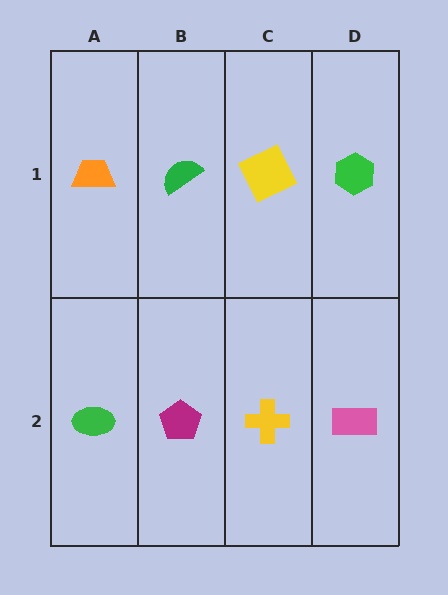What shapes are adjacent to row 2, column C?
A yellow square (row 1, column C), a magenta pentagon (row 2, column B), a pink rectangle (row 2, column D).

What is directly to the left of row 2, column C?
A magenta pentagon.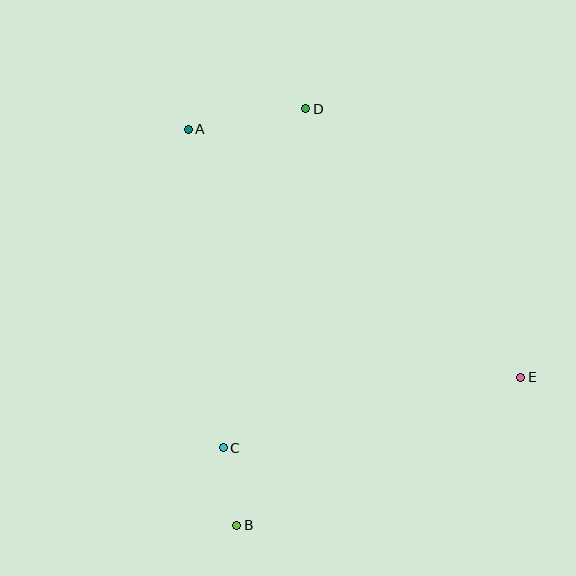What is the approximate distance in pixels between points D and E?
The distance between D and E is approximately 344 pixels.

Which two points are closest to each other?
Points B and C are closest to each other.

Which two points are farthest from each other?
Points B and D are farthest from each other.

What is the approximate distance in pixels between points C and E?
The distance between C and E is approximately 306 pixels.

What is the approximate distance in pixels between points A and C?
The distance between A and C is approximately 320 pixels.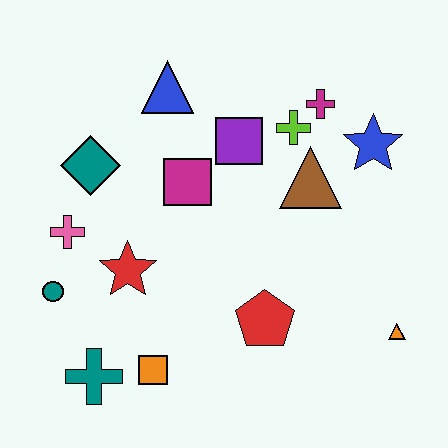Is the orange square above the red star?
No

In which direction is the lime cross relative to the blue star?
The lime cross is to the left of the blue star.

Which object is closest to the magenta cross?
The lime cross is closest to the magenta cross.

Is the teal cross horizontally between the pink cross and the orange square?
Yes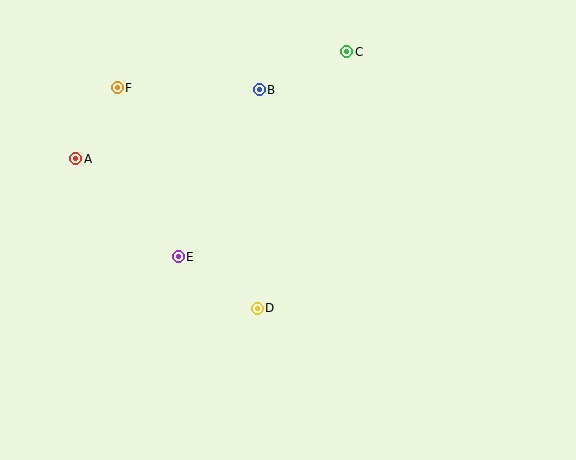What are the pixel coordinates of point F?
Point F is at (117, 88).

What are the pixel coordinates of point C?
Point C is at (347, 52).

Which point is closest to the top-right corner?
Point C is closest to the top-right corner.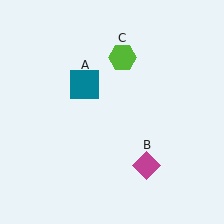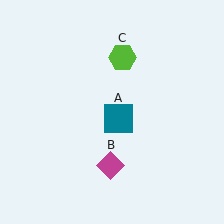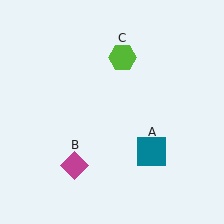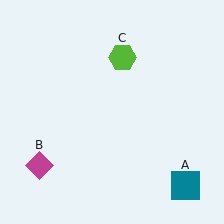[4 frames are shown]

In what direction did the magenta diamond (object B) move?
The magenta diamond (object B) moved left.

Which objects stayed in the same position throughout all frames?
Lime hexagon (object C) remained stationary.